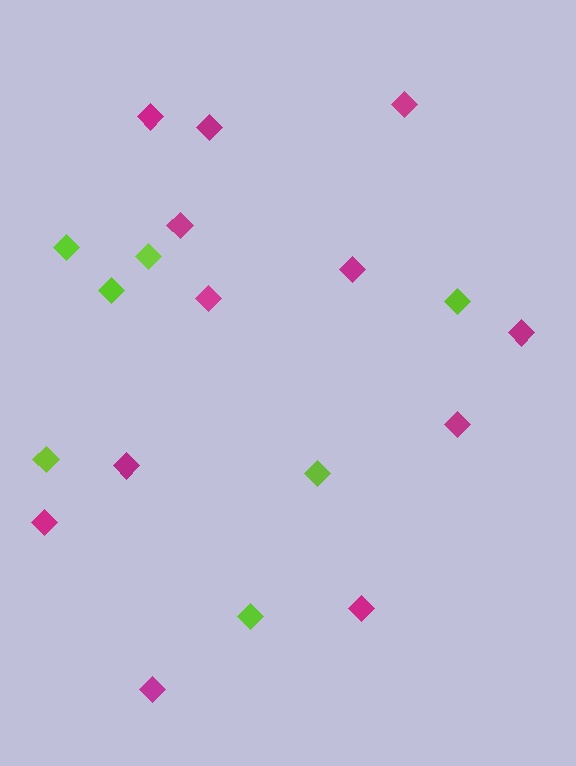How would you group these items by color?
There are 2 groups: one group of lime diamonds (7) and one group of magenta diamonds (12).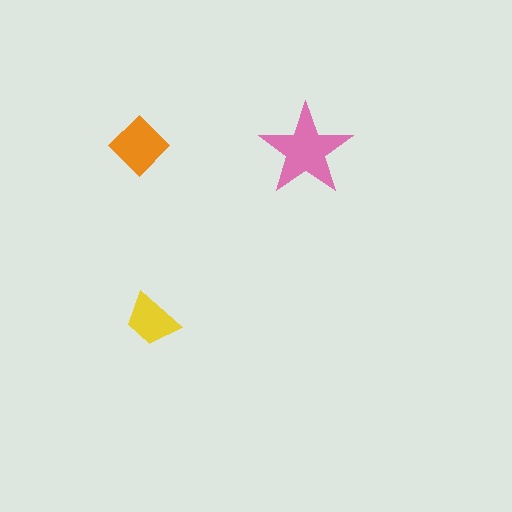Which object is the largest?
The pink star.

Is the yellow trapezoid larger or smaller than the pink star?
Smaller.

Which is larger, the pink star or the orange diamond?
The pink star.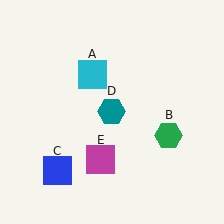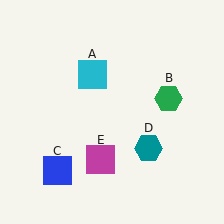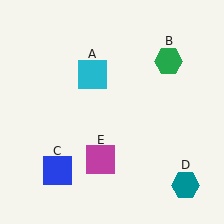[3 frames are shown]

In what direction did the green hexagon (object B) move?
The green hexagon (object B) moved up.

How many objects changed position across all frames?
2 objects changed position: green hexagon (object B), teal hexagon (object D).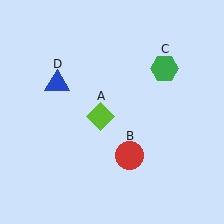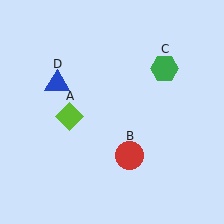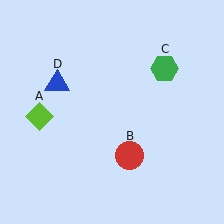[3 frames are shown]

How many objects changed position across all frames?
1 object changed position: lime diamond (object A).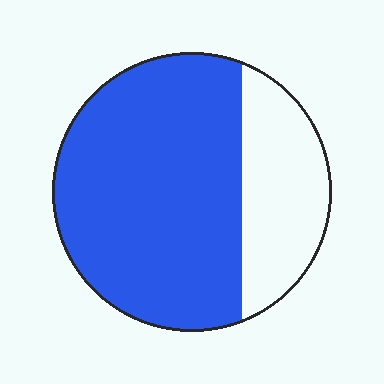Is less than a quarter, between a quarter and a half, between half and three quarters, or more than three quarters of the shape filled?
Between half and three quarters.